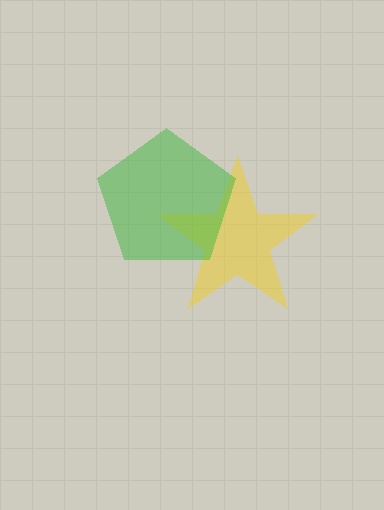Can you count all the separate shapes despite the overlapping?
Yes, there are 2 separate shapes.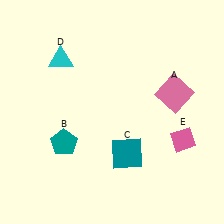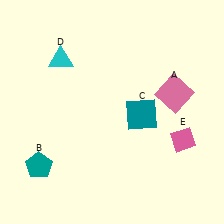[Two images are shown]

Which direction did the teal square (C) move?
The teal square (C) moved up.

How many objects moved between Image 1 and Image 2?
2 objects moved between the two images.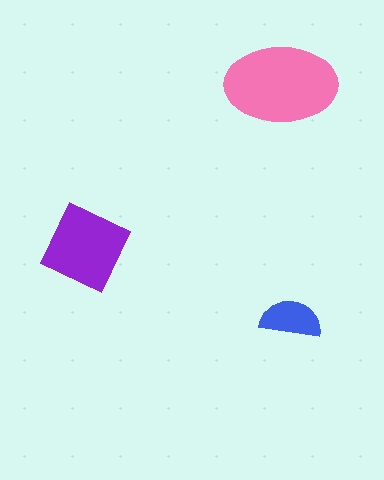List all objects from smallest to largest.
The blue semicircle, the purple square, the pink ellipse.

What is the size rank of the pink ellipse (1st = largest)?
1st.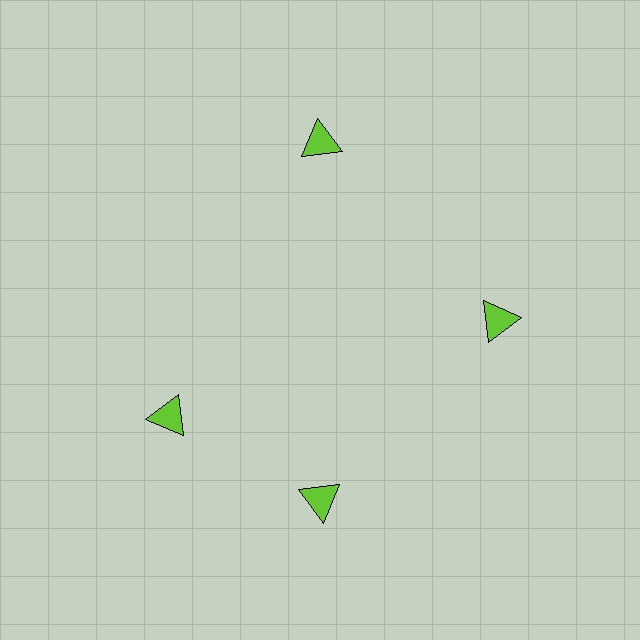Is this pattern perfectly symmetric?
No. The 4 lime triangles are arranged in a ring, but one element near the 9 o'clock position is rotated out of alignment along the ring, breaking the 4-fold rotational symmetry.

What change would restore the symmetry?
The symmetry would be restored by rotating it back into even spacing with its neighbors so that all 4 triangles sit at equal angles and equal distance from the center.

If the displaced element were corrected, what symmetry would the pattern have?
It would have 4-fold rotational symmetry — the pattern would map onto itself every 90 degrees.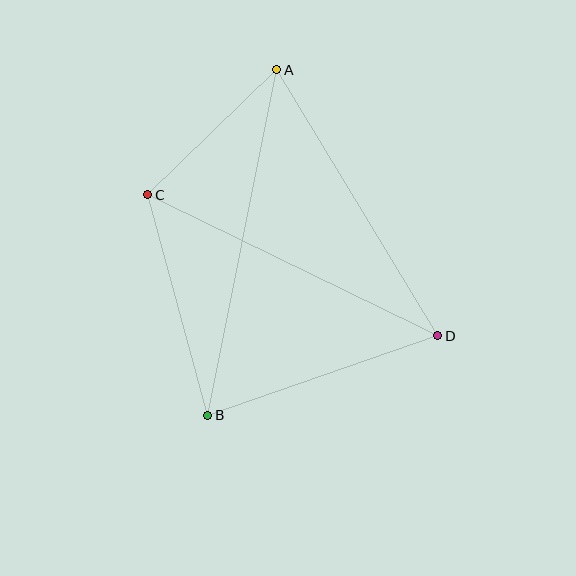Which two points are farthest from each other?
Points A and B are farthest from each other.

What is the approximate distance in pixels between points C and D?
The distance between C and D is approximately 323 pixels.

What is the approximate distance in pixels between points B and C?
The distance between B and C is approximately 229 pixels.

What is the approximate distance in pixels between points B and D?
The distance between B and D is approximately 244 pixels.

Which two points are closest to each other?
Points A and C are closest to each other.